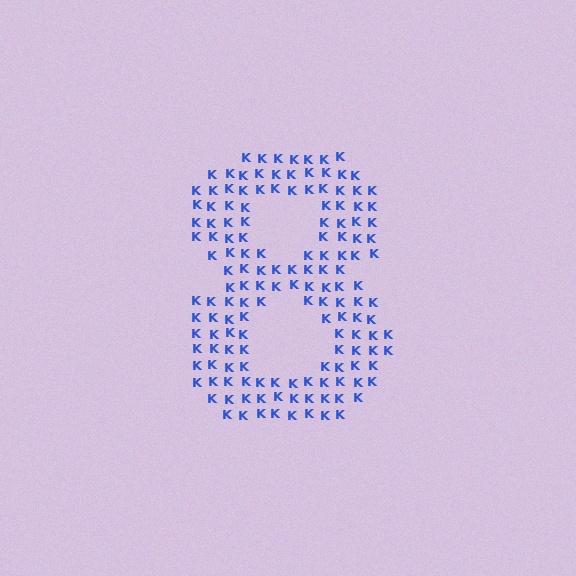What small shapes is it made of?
It is made of small letter K's.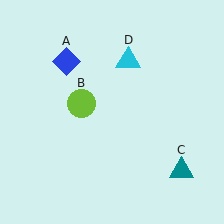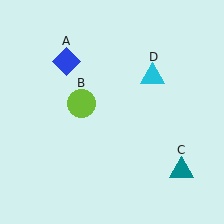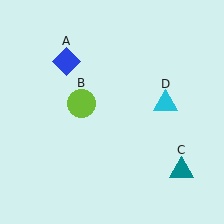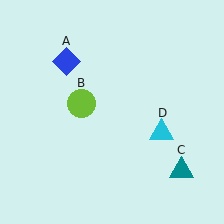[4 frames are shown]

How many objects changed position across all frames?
1 object changed position: cyan triangle (object D).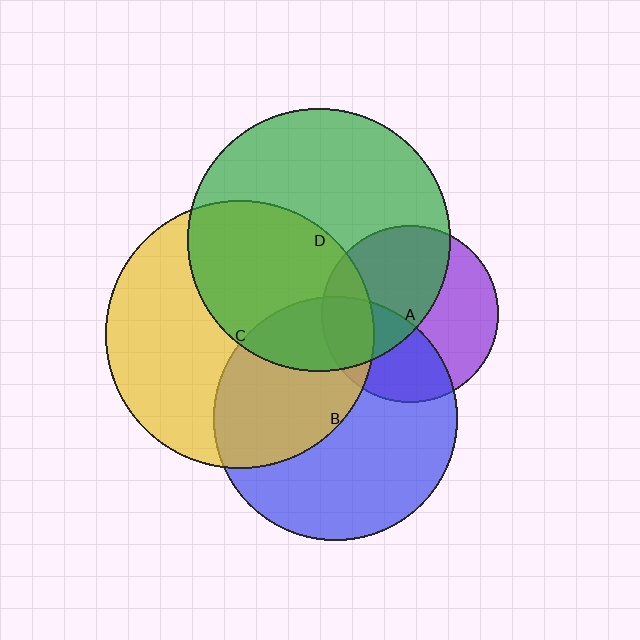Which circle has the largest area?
Circle C (yellow).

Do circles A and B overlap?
Yes.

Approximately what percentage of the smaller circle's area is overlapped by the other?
Approximately 40%.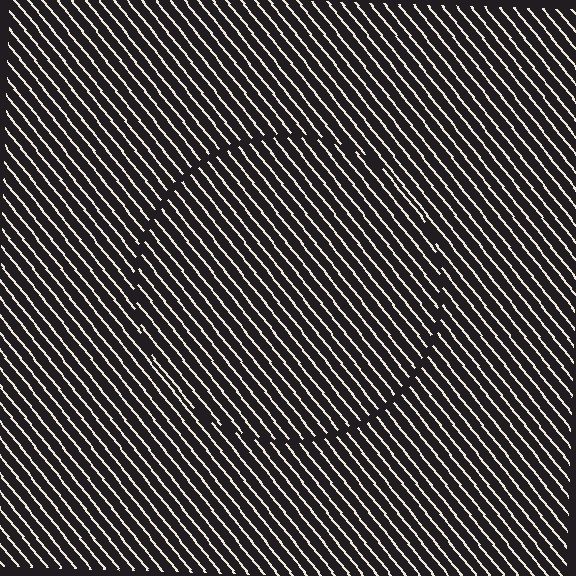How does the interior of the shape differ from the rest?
The interior of the shape contains the same grating, shifted by half a period — the contour is defined by the phase discontinuity where line-ends from the inner and outer gratings abut.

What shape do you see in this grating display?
An illusory circle. The interior of the shape contains the same grating, shifted by half a period — the contour is defined by the phase discontinuity where line-ends from the inner and outer gratings abut.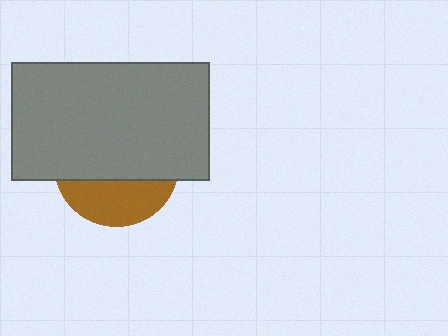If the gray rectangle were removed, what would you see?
You would see the complete brown circle.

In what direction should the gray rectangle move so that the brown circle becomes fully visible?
The gray rectangle should move up. That is the shortest direction to clear the overlap and leave the brown circle fully visible.